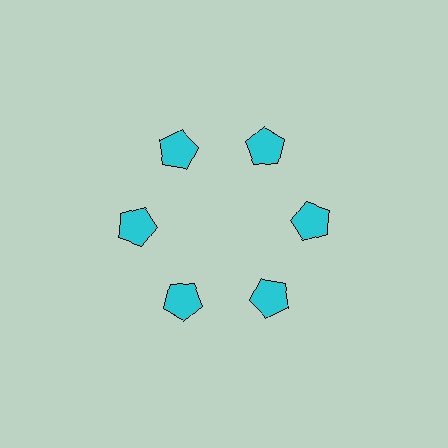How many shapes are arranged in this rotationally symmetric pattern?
There are 6 shapes, arranged in 6 groups of 1.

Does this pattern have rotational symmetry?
Yes, this pattern has 6-fold rotational symmetry. It looks the same after rotating 60 degrees around the center.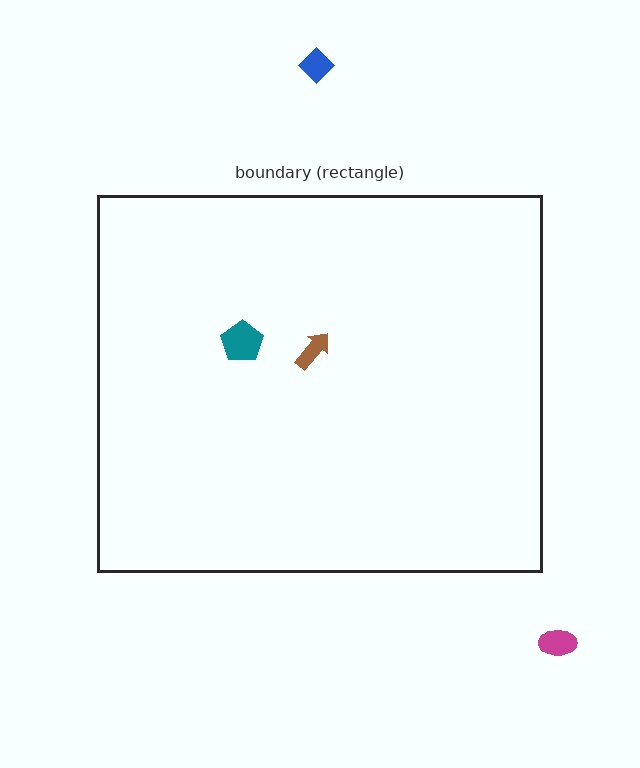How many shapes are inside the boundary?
2 inside, 2 outside.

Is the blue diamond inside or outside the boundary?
Outside.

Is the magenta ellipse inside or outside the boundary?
Outside.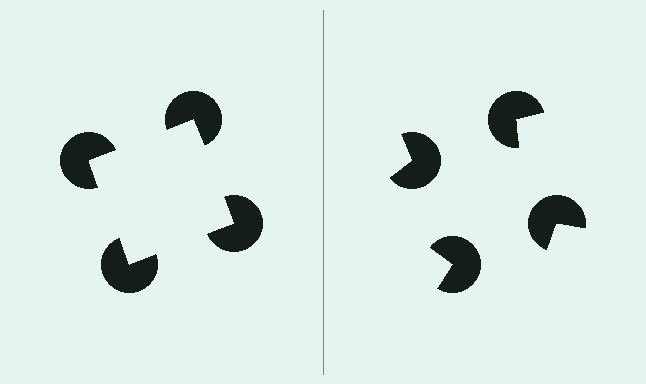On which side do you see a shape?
An illusory square appears on the left side. On the right side the wedge cuts are rotated, so no coherent shape forms.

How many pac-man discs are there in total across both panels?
8 — 4 on each side.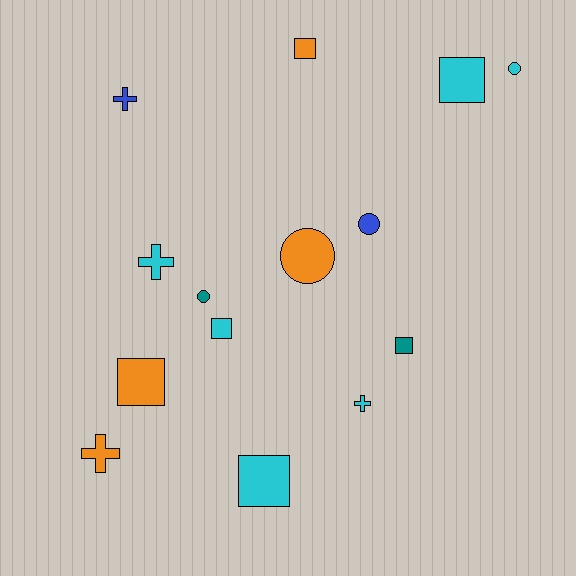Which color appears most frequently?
Cyan, with 6 objects.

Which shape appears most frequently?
Square, with 6 objects.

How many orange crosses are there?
There is 1 orange cross.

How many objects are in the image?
There are 14 objects.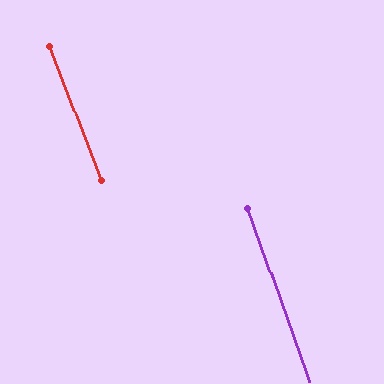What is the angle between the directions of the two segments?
Approximately 2 degrees.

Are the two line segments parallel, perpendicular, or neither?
Parallel — their directions differ by only 1.8°.